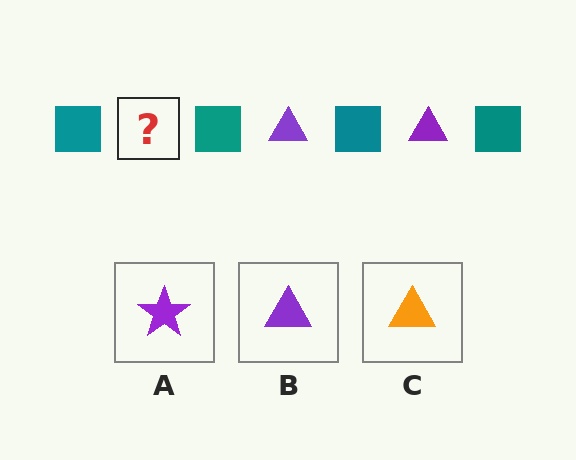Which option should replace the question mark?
Option B.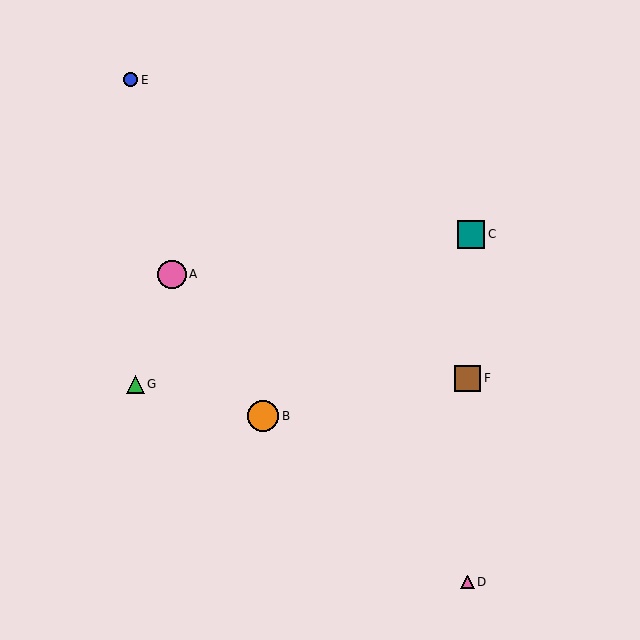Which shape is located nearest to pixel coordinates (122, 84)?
The blue circle (labeled E) at (130, 80) is nearest to that location.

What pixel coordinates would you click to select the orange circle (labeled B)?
Click at (263, 416) to select the orange circle B.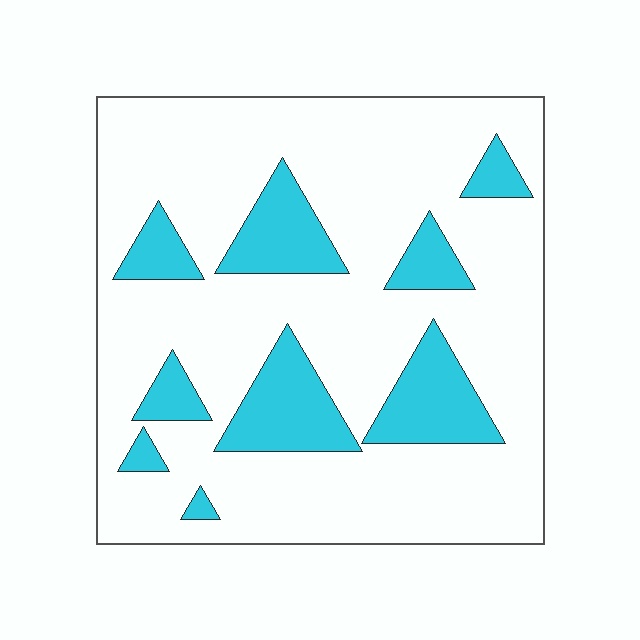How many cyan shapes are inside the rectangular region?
9.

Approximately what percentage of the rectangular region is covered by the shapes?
Approximately 20%.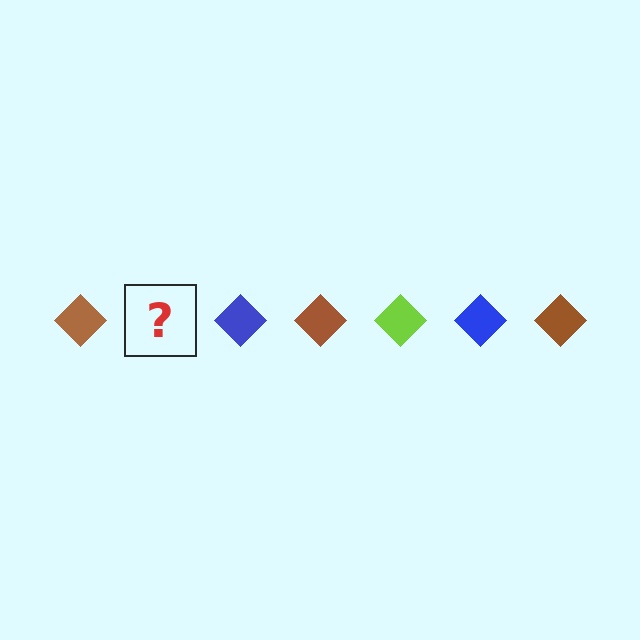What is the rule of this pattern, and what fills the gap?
The rule is that the pattern cycles through brown, lime, blue diamonds. The gap should be filled with a lime diamond.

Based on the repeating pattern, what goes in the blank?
The blank should be a lime diamond.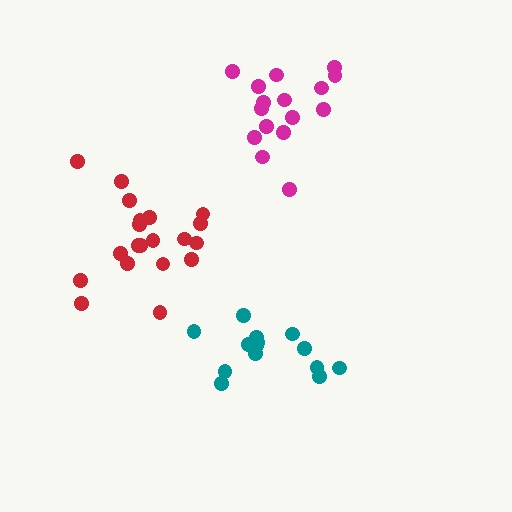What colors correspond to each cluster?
The clusters are colored: magenta, red, teal.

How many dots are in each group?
Group 1: 16 dots, Group 2: 20 dots, Group 3: 14 dots (50 total).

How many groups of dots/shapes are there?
There are 3 groups.